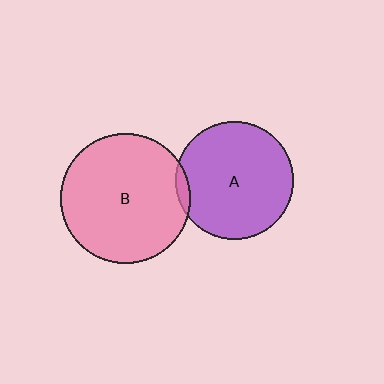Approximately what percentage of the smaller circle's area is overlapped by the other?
Approximately 5%.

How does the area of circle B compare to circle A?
Approximately 1.2 times.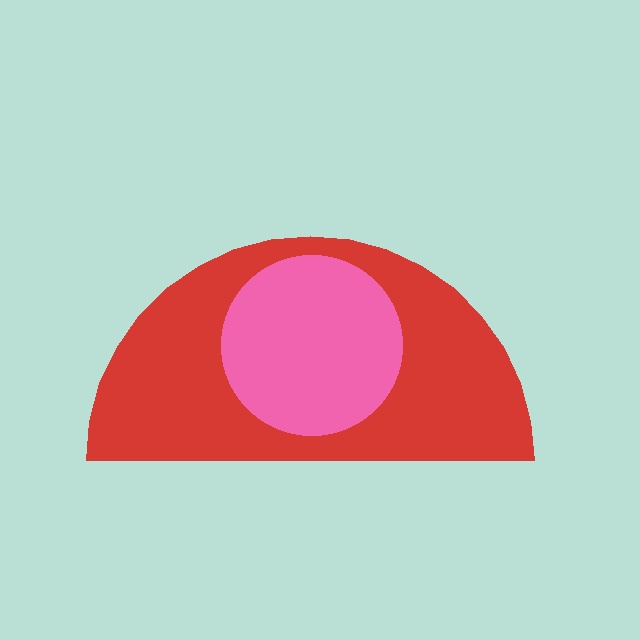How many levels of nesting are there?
2.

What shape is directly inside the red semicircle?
The pink circle.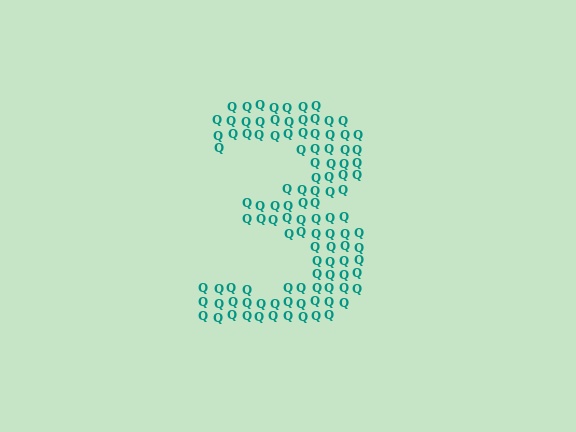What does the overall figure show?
The overall figure shows the digit 3.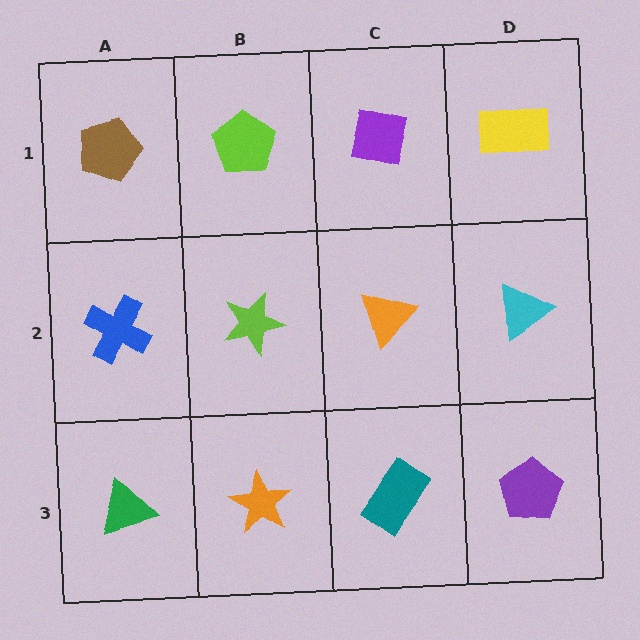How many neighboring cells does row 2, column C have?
4.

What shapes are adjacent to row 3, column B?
A lime star (row 2, column B), a green triangle (row 3, column A), a teal rectangle (row 3, column C).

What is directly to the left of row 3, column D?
A teal rectangle.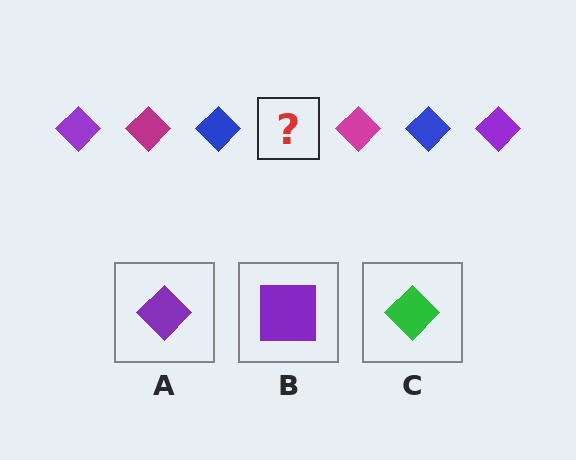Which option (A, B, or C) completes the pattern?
A.